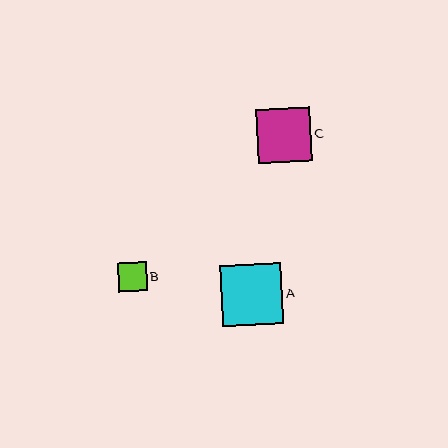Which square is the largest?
Square A is the largest with a size of approximately 61 pixels.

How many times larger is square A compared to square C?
Square A is approximately 1.1 times the size of square C.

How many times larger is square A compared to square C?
Square A is approximately 1.1 times the size of square C.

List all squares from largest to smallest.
From largest to smallest: A, C, B.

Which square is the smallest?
Square B is the smallest with a size of approximately 29 pixels.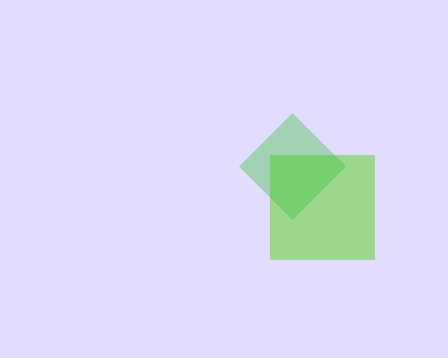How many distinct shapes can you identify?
There are 2 distinct shapes: a lime square, a green diamond.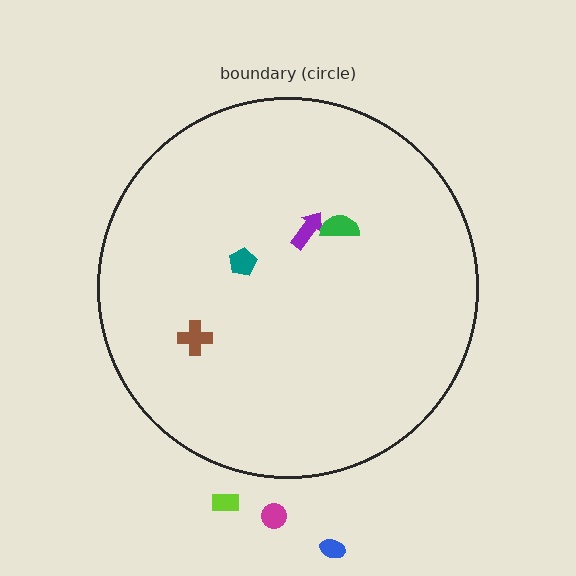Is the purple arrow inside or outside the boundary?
Inside.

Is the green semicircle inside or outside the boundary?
Inside.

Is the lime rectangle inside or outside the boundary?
Outside.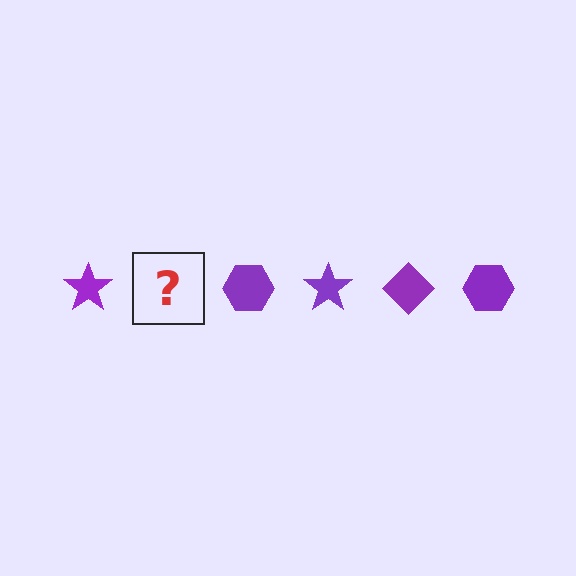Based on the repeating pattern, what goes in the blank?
The blank should be a purple diamond.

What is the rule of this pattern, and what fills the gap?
The rule is that the pattern cycles through star, diamond, hexagon shapes in purple. The gap should be filled with a purple diamond.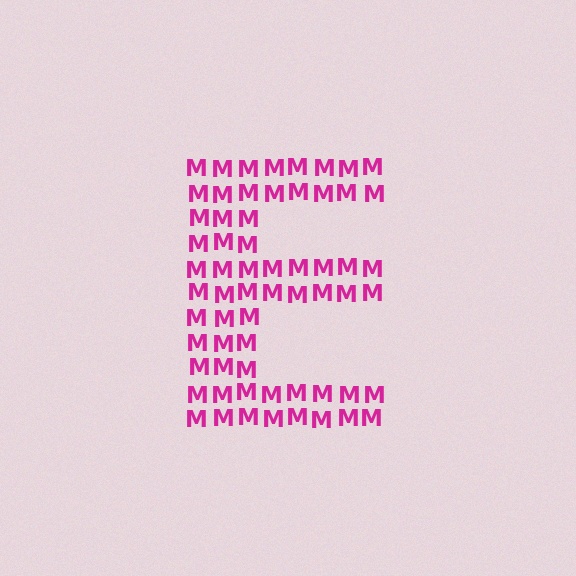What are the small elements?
The small elements are letter M's.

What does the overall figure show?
The overall figure shows the letter E.